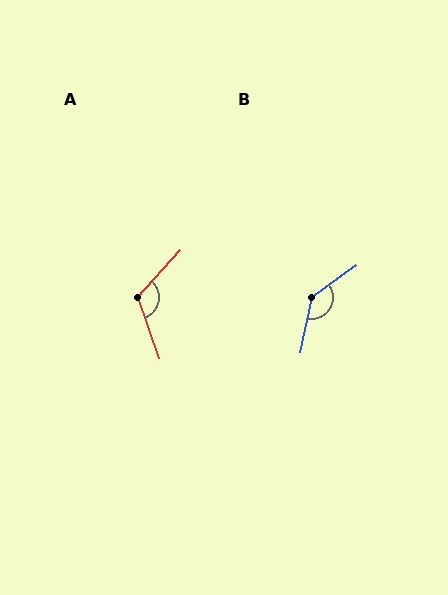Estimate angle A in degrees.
Approximately 118 degrees.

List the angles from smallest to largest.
A (118°), B (138°).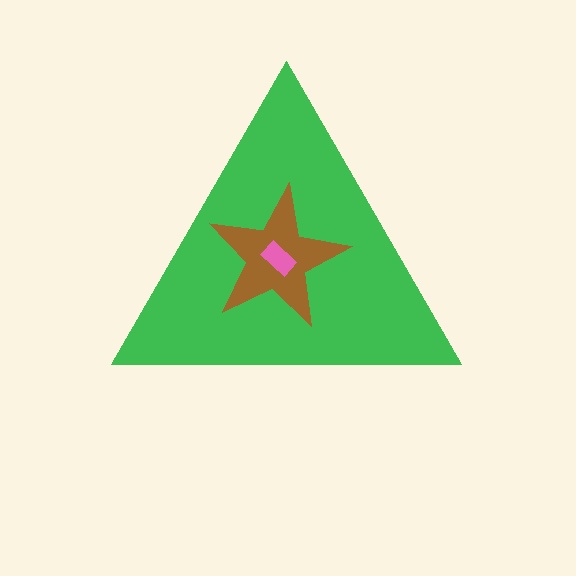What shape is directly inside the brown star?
The pink rectangle.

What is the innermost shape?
The pink rectangle.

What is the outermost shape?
The green triangle.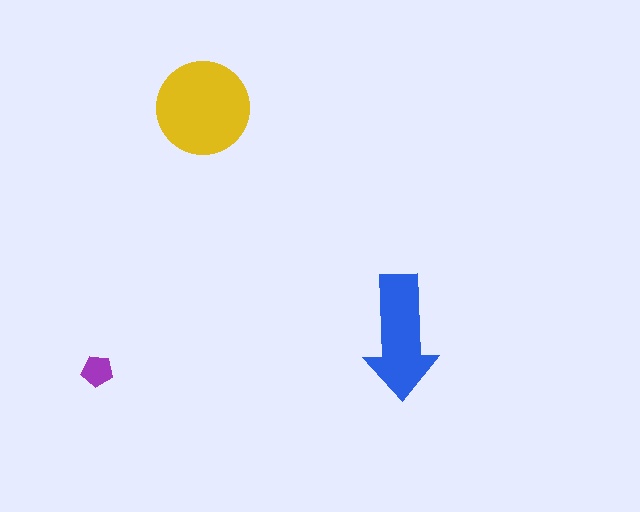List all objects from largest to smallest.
The yellow circle, the blue arrow, the purple pentagon.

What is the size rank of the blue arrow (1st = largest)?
2nd.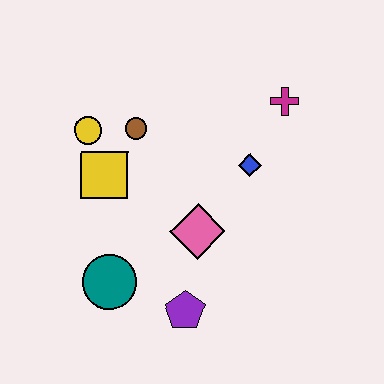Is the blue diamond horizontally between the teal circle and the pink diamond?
No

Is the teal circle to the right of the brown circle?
No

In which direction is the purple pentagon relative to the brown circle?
The purple pentagon is below the brown circle.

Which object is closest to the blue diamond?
The magenta cross is closest to the blue diamond.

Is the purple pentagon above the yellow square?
No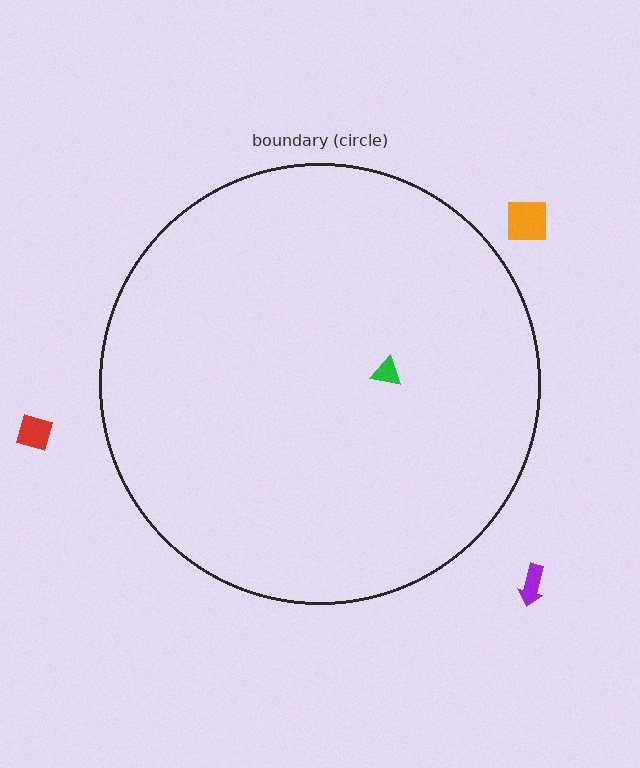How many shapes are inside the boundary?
1 inside, 3 outside.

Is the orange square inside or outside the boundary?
Outside.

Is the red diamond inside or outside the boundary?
Outside.